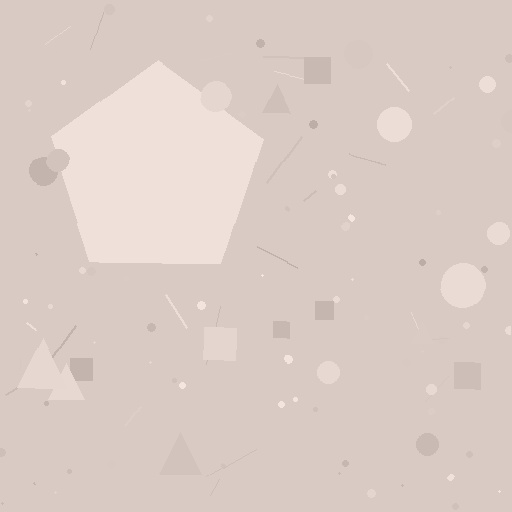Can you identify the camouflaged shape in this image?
The camouflaged shape is a pentagon.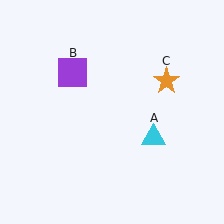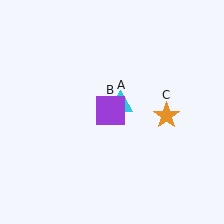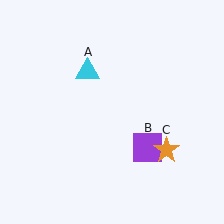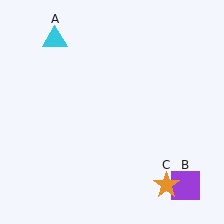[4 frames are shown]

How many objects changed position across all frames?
3 objects changed position: cyan triangle (object A), purple square (object B), orange star (object C).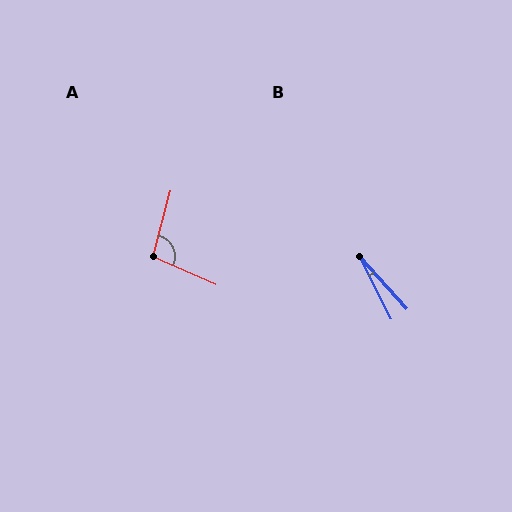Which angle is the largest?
A, at approximately 98 degrees.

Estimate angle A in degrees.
Approximately 98 degrees.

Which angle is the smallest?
B, at approximately 16 degrees.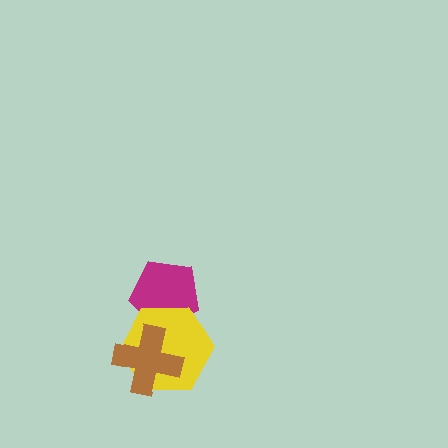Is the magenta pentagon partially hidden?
Yes, it is partially covered by another shape.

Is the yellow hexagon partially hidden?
Yes, it is partially covered by another shape.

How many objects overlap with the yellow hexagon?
2 objects overlap with the yellow hexagon.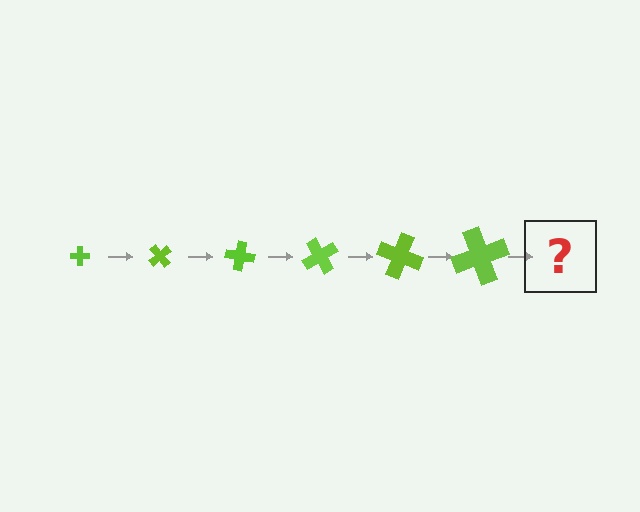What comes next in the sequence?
The next element should be a cross, larger than the previous one and rotated 300 degrees from the start.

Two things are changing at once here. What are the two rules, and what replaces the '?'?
The two rules are that the cross grows larger each step and it rotates 50 degrees each step. The '?' should be a cross, larger than the previous one and rotated 300 degrees from the start.